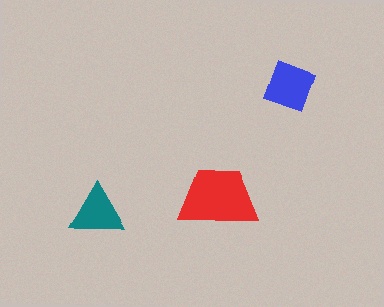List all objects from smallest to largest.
The teal triangle, the blue diamond, the red trapezoid.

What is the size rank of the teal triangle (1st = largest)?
3rd.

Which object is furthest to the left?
The teal triangle is leftmost.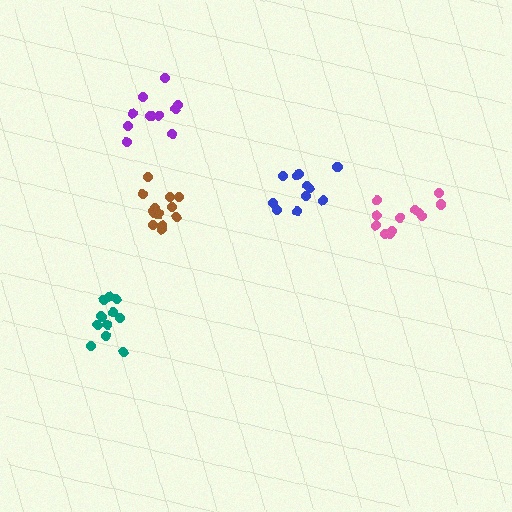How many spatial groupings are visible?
There are 5 spatial groupings.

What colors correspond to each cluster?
The clusters are colored: teal, purple, pink, blue, brown.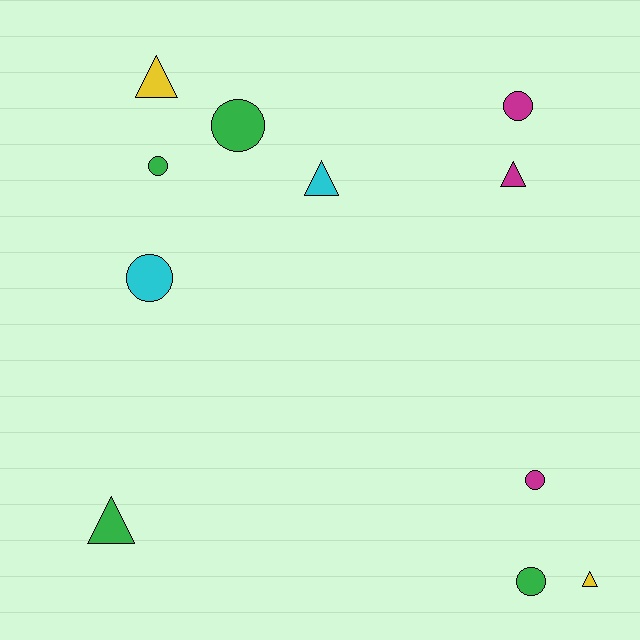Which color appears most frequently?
Green, with 4 objects.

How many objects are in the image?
There are 11 objects.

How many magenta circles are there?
There are 2 magenta circles.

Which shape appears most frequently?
Circle, with 6 objects.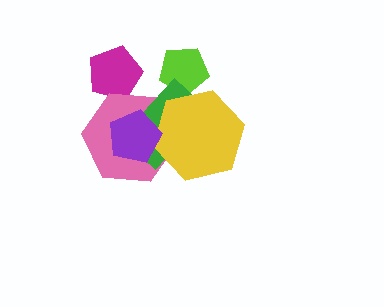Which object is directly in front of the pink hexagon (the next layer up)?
The green rectangle is directly in front of the pink hexagon.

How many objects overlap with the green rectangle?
4 objects overlap with the green rectangle.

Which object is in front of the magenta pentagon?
The pink hexagon is in front of the magenta pentagon.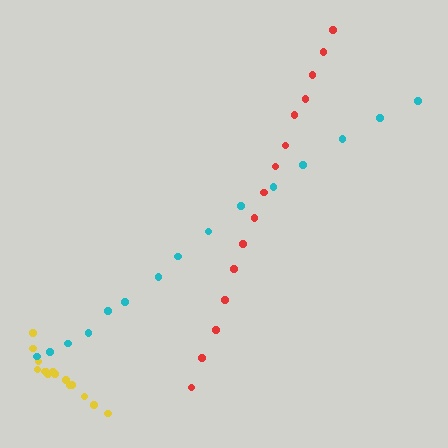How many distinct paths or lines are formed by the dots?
There are 3 distinct paths.